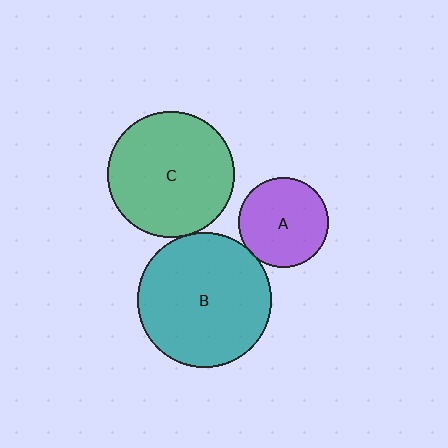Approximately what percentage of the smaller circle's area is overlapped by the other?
Approximately 5%.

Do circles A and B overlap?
Yes.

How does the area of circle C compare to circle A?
Approximately 2.0 times.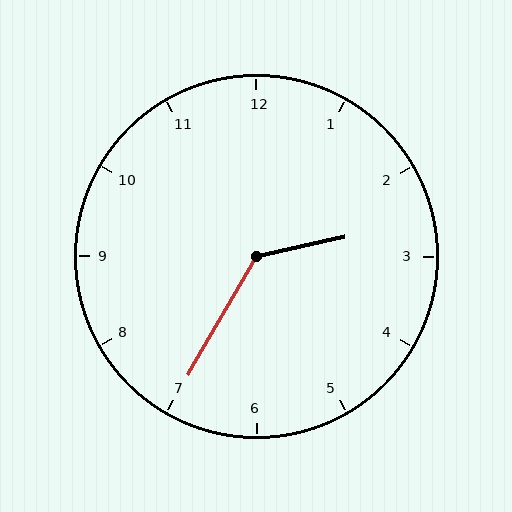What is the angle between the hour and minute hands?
Approximately 132 degrees.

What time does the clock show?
2:35.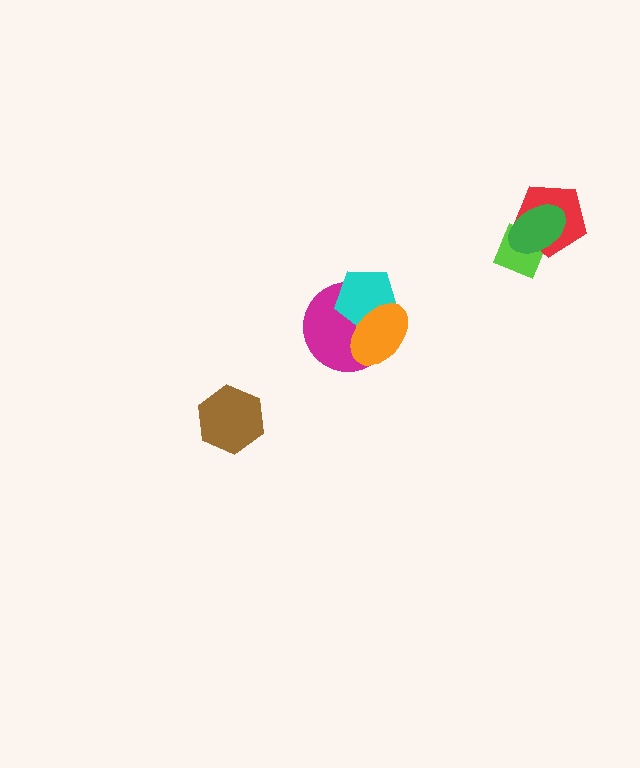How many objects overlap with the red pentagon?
2 objects overlap with the red pentagon.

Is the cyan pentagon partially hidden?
Yes, it is partially covered by another shape.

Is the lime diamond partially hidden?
Yes, it is partially covered by another shape.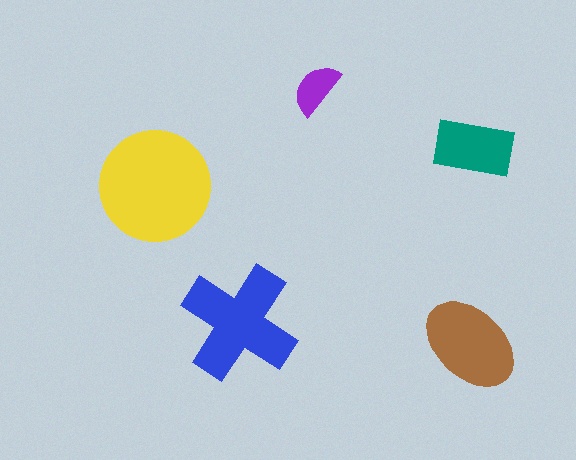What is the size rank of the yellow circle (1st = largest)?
1st.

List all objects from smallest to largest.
The purple semicircle, the teal rectangle, the brown ellipse, the blue cross, the yellow circle.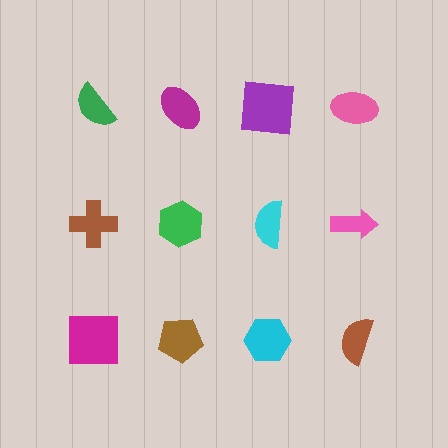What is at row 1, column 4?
A pink ellipse.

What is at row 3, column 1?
A magenta square.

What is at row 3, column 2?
A brown pentagon.